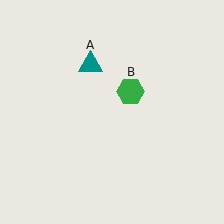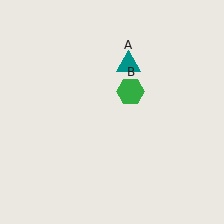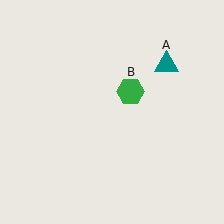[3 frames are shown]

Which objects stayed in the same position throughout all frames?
Green hexagon (object B) remained stationary.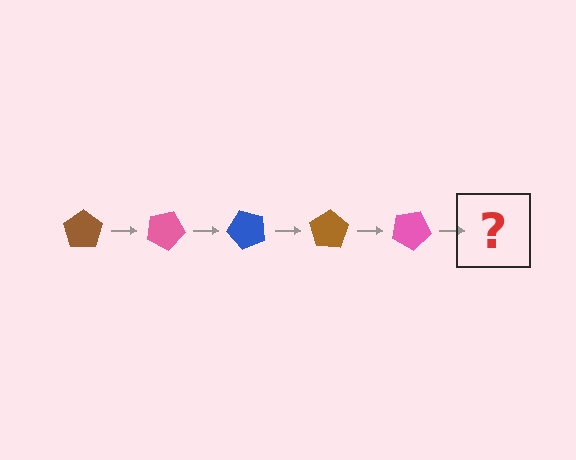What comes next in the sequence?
The next element should be a blue pentagon, rotated 125 degrees from the start.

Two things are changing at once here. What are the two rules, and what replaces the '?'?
The two rules are that it rotates 25 degrees each step and the color cycles through brown, pink, and blue. The '?' should be a blue pentagon, rotated 125 degrees from the start.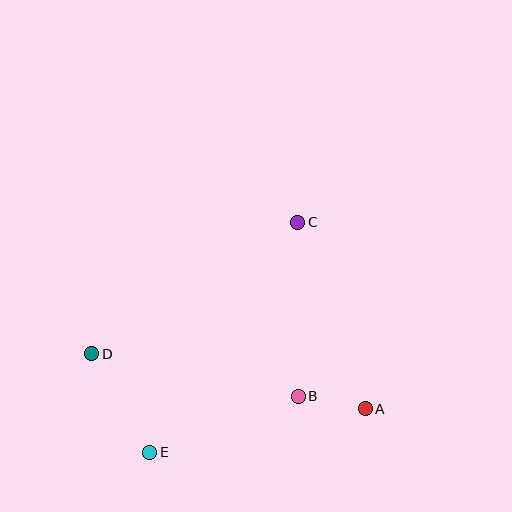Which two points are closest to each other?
Points A and B are closest to each other.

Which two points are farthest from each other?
Points A and D are farthest from each other.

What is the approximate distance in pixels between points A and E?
The distance between A and E is approximately 220 pixels.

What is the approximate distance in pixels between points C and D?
The distance between C and D is approximately 244 pixels.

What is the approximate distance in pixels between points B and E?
The distance between B and E is approximately 159 pixels.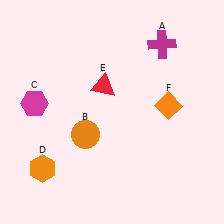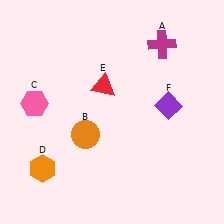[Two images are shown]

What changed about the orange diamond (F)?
In Image 1, F is orange. In Image 2, it changed to purple.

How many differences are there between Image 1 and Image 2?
There are 2 differences between the two images.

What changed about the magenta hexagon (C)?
In Image 1, C is magenta. In Image 2, it changed to pink.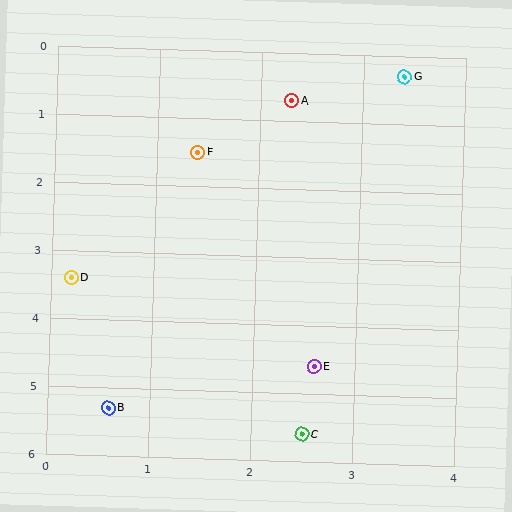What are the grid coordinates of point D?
Point D is at approximately (0.2, 3.4).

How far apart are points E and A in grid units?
Points E and A are about 3.9 grid units apart.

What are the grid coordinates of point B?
Point B is at approximately (0.6, 5.3).